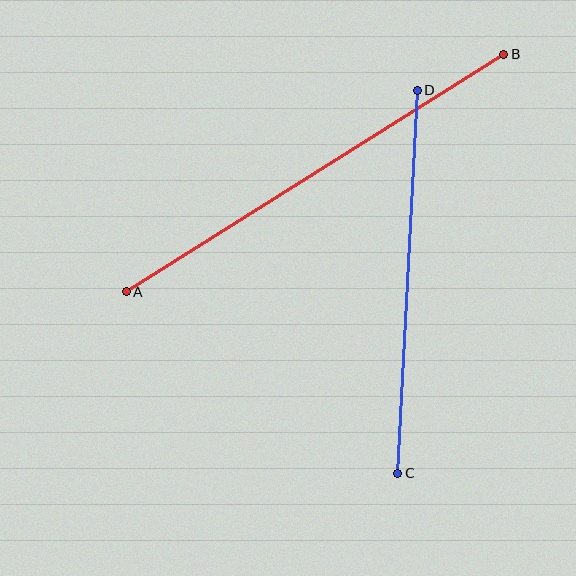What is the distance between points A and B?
The distance is approximately 446 pixels.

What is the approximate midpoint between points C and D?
The midpoint is at approximately (408, 282) pixels.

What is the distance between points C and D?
The distance is approximately 383 pixels.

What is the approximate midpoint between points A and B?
The midpoint is at approximately (315, 173) pixels.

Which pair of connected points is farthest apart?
Points A and B are farthest apart.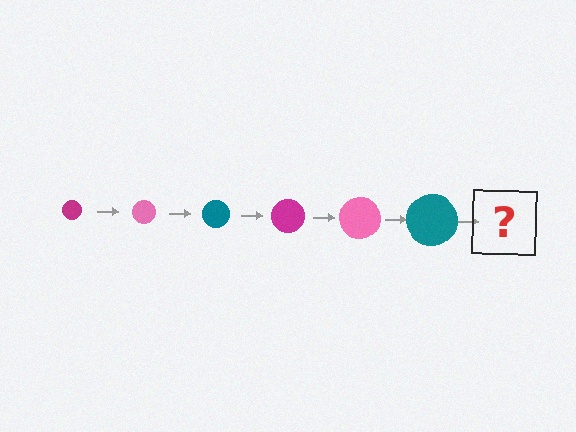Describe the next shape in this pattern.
It should be a magenta circle, larger than the previous one.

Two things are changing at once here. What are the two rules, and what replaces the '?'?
The two rules are that the circle grows larger each step and the color cycles through magenta, pink, and teal. The '?' should be a magenta circle, larger than the previous one.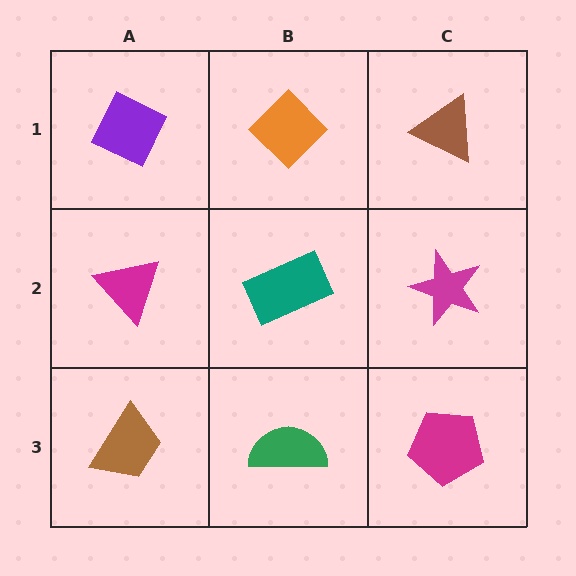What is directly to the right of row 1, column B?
A brown triangle.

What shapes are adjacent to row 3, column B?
A teal rectangle (row 2, column B), a brown trapezoid (row 3, column A), a magenta pentagon (row 3, column C).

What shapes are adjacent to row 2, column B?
An orange diamond (row 1, column B), a green semicircle (row 3, column B), a magenta triangle (row 2, column A), a magenta star (row 2, column C).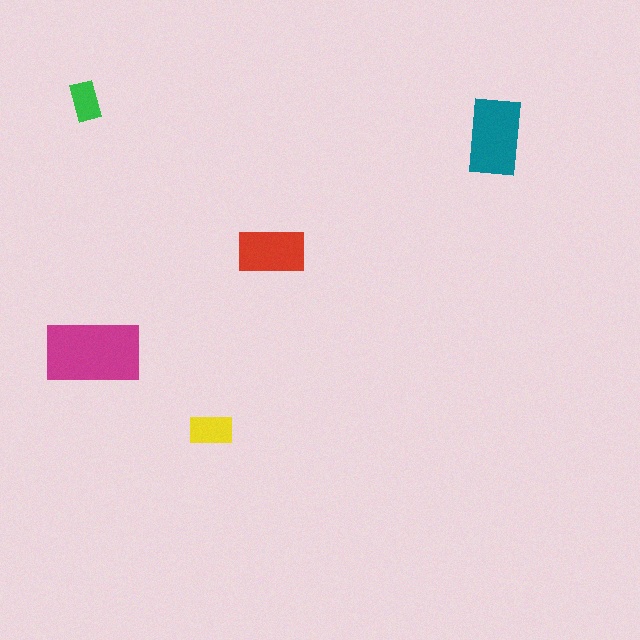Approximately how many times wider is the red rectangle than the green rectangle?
About 1.5 times wider.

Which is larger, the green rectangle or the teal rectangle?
The teal one.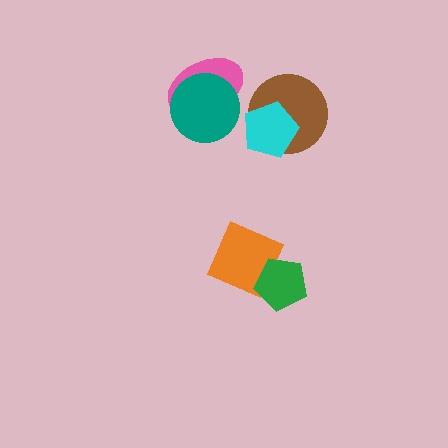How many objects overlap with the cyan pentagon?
1 object overlaps with the cyan pentagon.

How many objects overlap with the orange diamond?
1 object overlaps with the orange diamond.